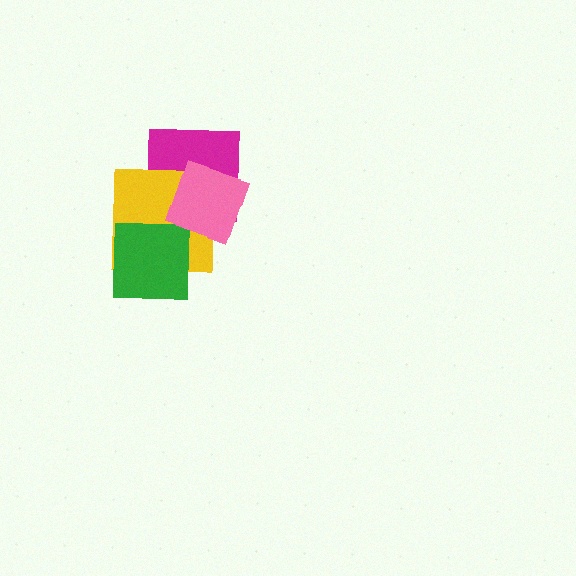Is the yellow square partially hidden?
Yes, it is partially covered by another shape.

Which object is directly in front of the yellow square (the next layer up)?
The green square is directly in front of the yellow square.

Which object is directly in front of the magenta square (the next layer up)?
The yellow square is directly in front of the magenta square.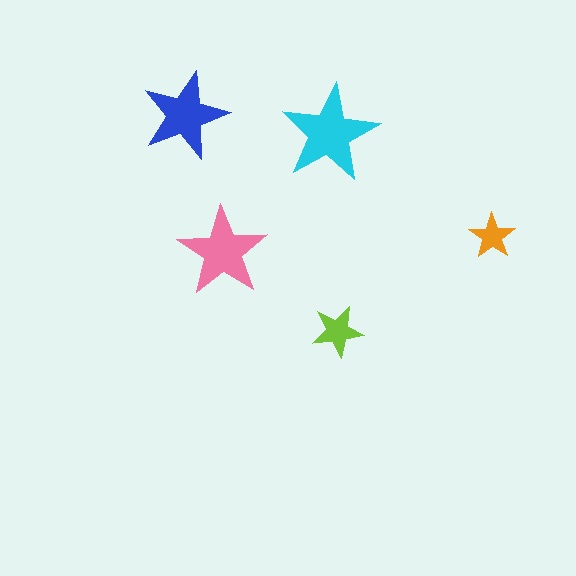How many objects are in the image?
There are 5 objects in the image.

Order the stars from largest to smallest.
the cyan one, the pink one, the blue one, the lime one, the orange one.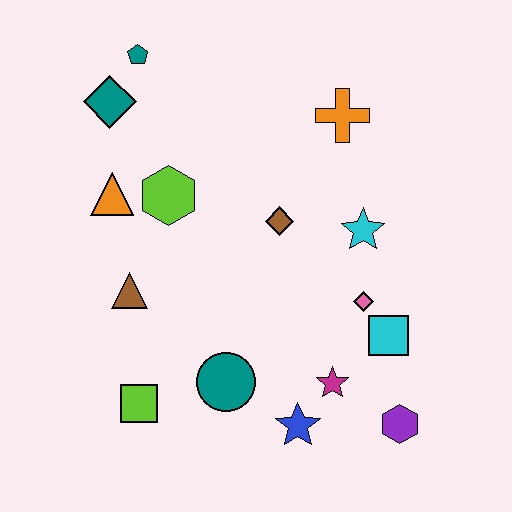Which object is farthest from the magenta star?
The teal pentagon is farthest from the magenta star.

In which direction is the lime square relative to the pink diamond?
The lime square is to the left of the pink diamond.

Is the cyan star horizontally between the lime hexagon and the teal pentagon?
No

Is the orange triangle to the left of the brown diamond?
Yes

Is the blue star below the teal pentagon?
Yes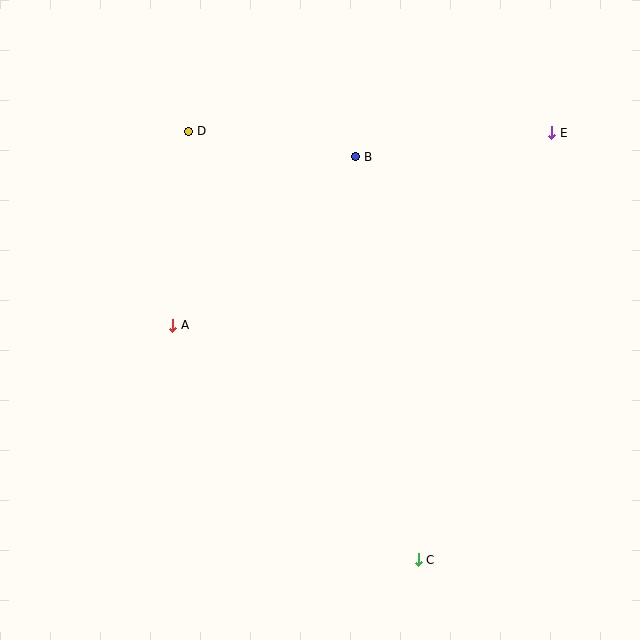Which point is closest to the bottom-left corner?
Point A is closest to the bottom-left corner.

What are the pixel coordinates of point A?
Point A is at (173, 325).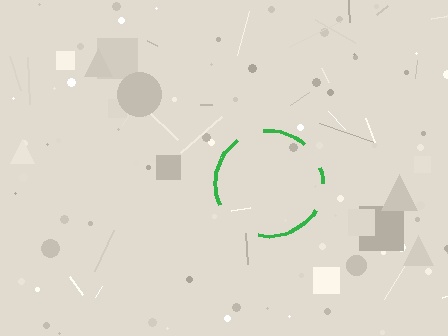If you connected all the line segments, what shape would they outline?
They would outline a circle.